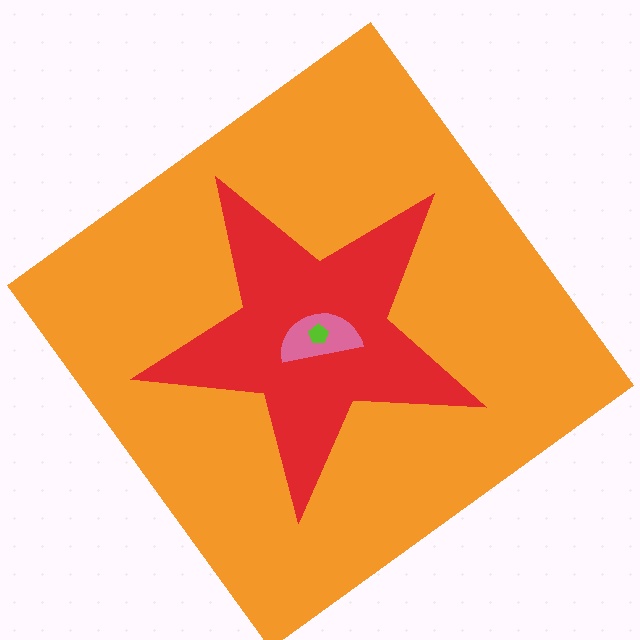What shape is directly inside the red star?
The pink semicircle.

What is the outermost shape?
The orange diamond.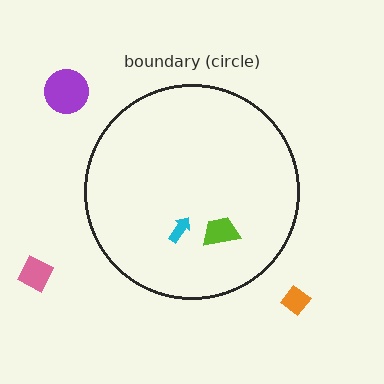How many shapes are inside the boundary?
2 inside, 3 outside.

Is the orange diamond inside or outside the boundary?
Outside.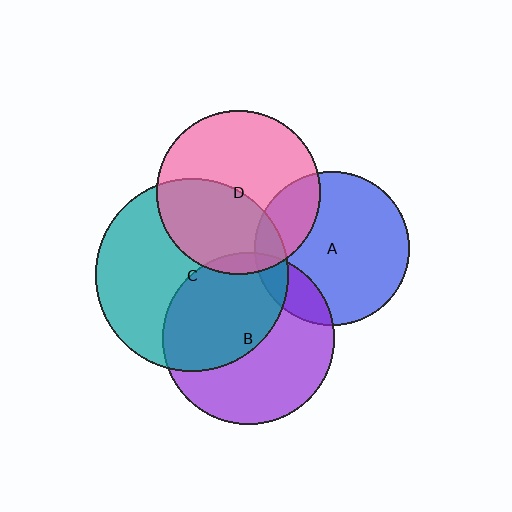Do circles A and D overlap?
Yes.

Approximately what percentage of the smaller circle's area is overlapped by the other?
Approximately 20%.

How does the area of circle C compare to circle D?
Approximately 1.4 times.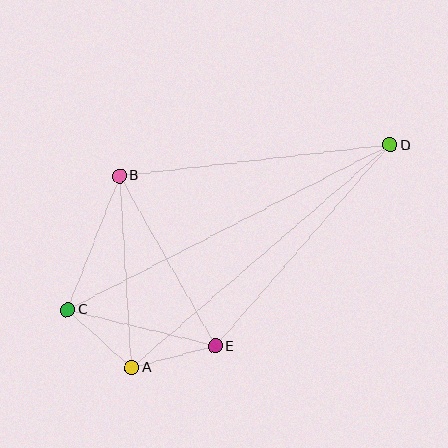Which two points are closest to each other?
Points A and C are closest to each other.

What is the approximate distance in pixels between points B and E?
The distance between B and E is approximately 196 pixels.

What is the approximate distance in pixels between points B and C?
The distance between B and C is approximately 144 pixels.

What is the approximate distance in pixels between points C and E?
The distance between C and E is approximately 152 pixels.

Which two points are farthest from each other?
Points C and D are farthest from each other.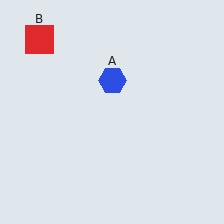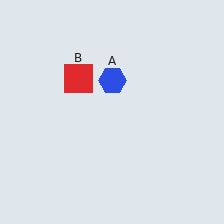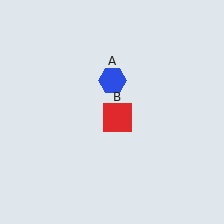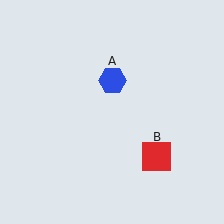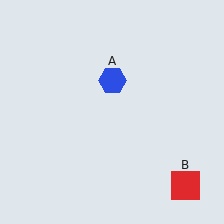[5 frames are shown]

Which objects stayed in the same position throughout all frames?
Blue hexagon (object A) remained stationary.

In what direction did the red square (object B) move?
The red square (object B) moved down and to the right.